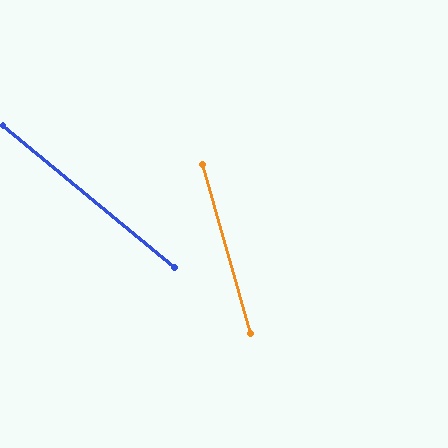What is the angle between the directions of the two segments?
Approximately 35 degrees.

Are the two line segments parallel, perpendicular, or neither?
Neither parallel nor perpendicular — they differ by about 35°.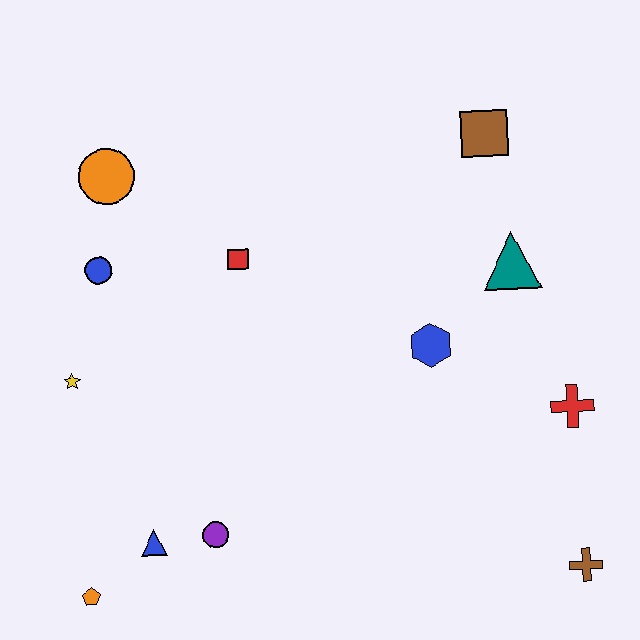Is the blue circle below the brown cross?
No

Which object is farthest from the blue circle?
The brown cross is farthest from the blue circle.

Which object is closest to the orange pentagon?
The blue triangle is closest to the orange pentagon.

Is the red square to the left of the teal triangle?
Yes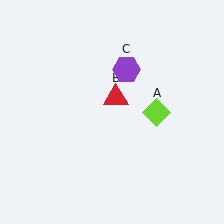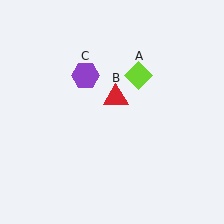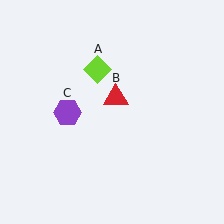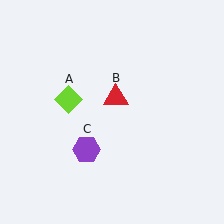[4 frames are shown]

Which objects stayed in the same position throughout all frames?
Red triangle (object B) remained stationary.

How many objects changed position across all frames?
2 objects changed position: lime diamond (object A), purple hexagon (object C).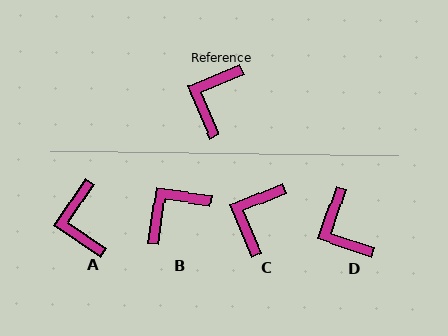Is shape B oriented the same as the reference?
No, it is off by about 30 degrees.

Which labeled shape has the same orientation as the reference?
C.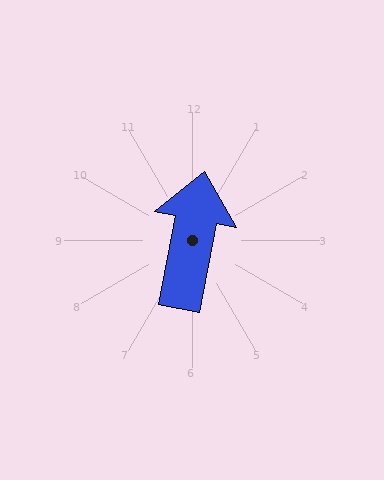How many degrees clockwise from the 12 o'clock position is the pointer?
Approximately 11 degrees.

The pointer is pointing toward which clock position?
Roughly 12 o'clock.